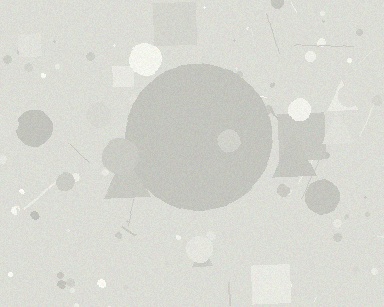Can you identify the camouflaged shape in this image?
The camouflaged shape is a circle.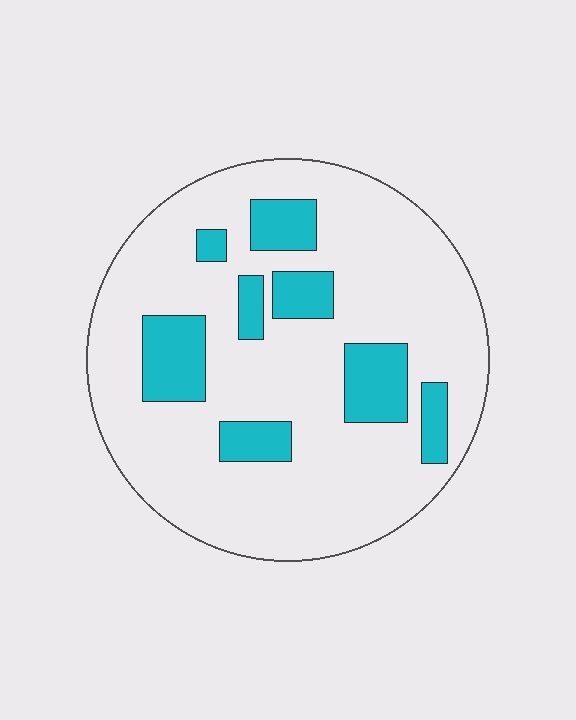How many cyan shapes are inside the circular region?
8.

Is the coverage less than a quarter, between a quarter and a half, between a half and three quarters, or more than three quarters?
Less than a quarter.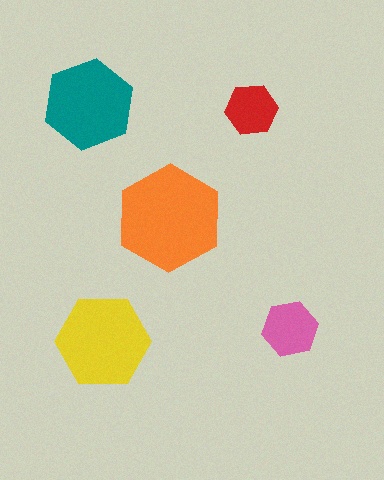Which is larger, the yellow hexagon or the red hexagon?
The yellow one.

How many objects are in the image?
There are 5 objects in the image.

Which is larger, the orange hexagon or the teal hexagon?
The orange one.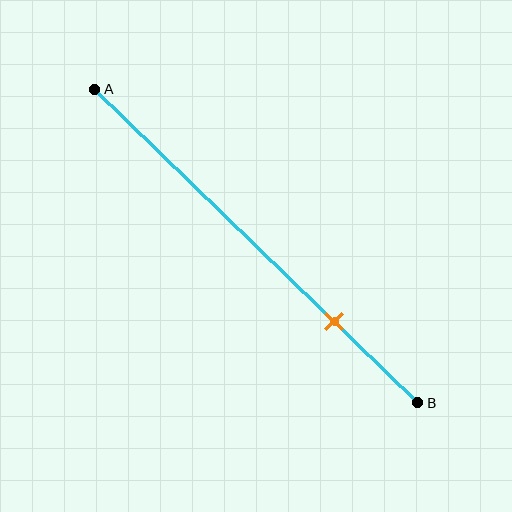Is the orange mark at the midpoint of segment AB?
No, the mark is at about 75% from A, not at the 50% midpoint.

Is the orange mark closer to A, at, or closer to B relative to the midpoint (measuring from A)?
The orange mark is closer to point B than the midpoint of segment AB.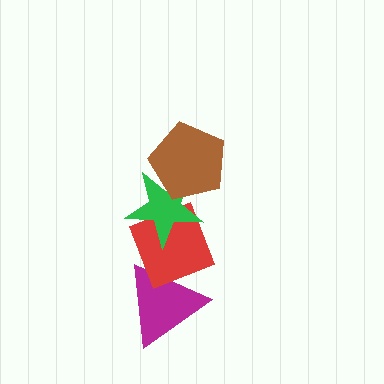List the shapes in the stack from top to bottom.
From top to bottom: the brown pentagon, the green star, the red diamond, the magenta triangle.